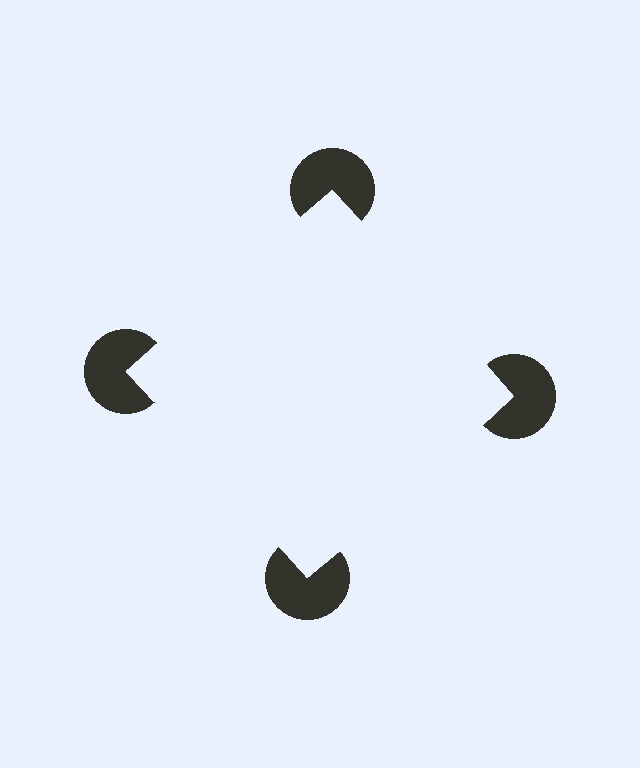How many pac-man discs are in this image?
There are 4 — one at each vertex of the illusory square.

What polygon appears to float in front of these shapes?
An illusory square — its edges are inferred from the aligned wedge cuts in the pac-man discs, not physically drawn.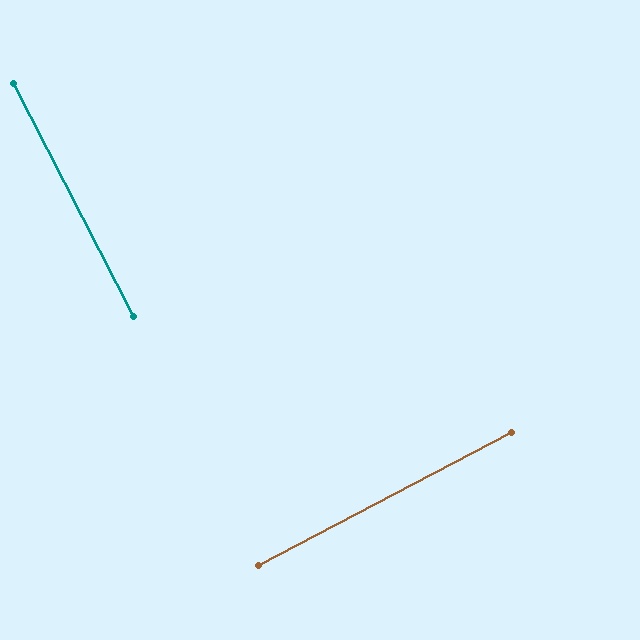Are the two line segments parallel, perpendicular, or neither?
Perpendicular — they meet at approximately 90°.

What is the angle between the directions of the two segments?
Approximately 90 degrees.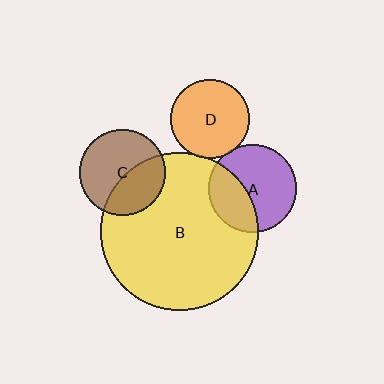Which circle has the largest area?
Circle B (yellow).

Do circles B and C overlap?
Yes.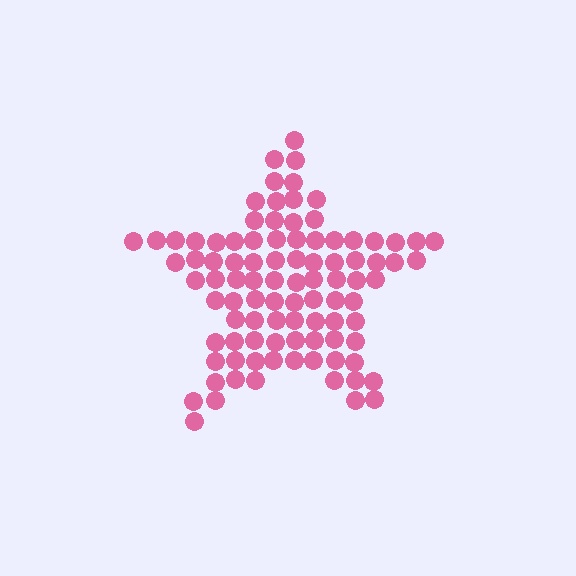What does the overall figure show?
The overall figure shows a star.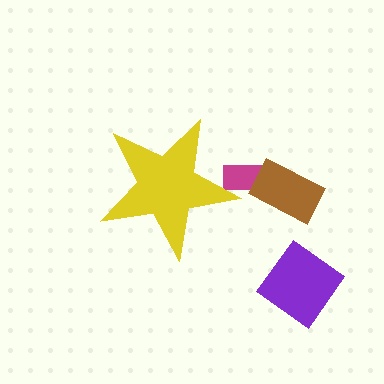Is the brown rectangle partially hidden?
No, the brown rectangle is fully visible.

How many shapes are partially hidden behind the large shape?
1 shape is partially hidden.